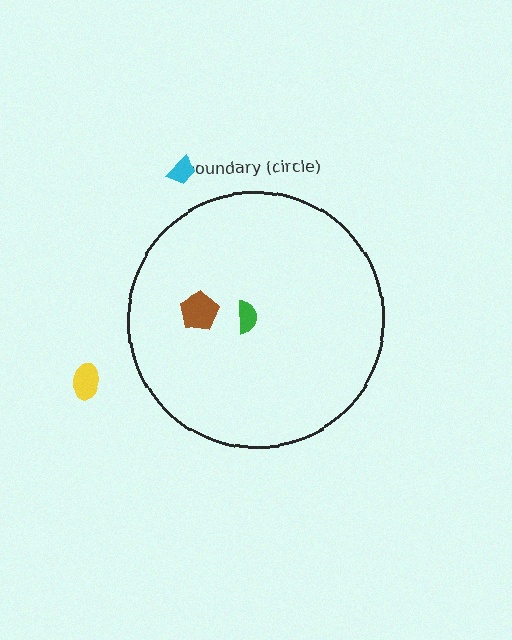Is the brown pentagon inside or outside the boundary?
Inside.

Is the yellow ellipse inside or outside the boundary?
Outside.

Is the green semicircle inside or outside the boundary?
Inside.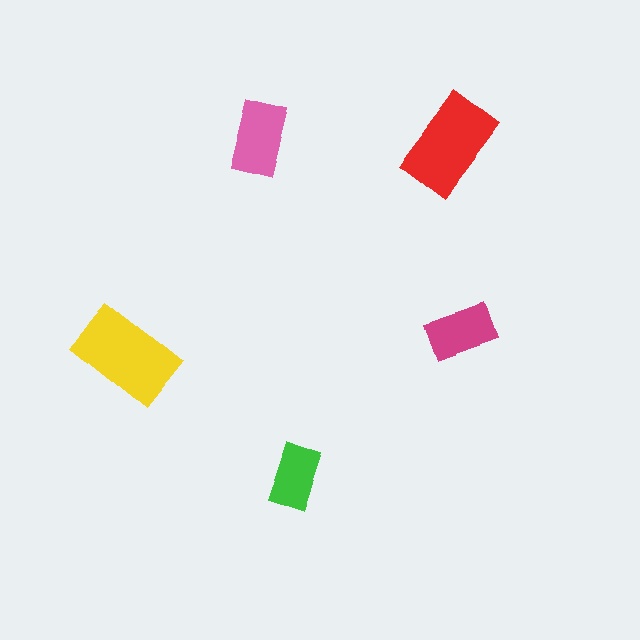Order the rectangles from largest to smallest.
the yellow one, the red one, the pink one, the magenta one, the green one.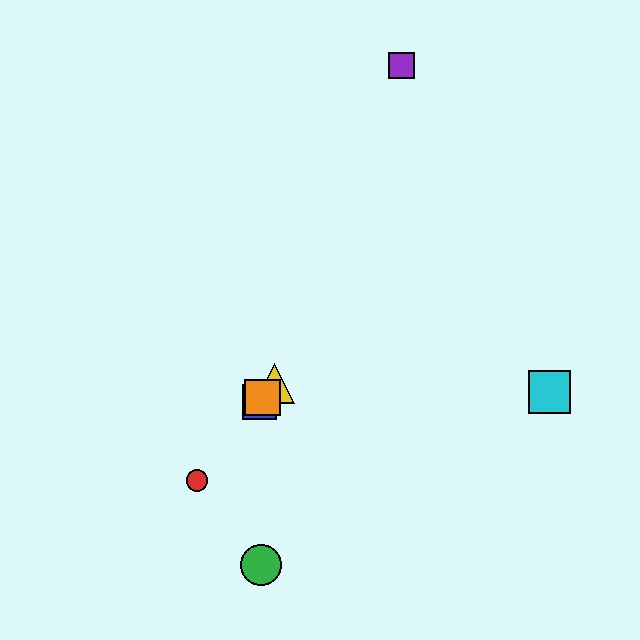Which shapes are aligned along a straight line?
The red circle, the blue square, the yellow triangle, the orange square are aligned along a straight line.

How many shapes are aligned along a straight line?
4 shapes (the red circle, the blue square, the yellow triangle, the orange square) are aligned along a straight line.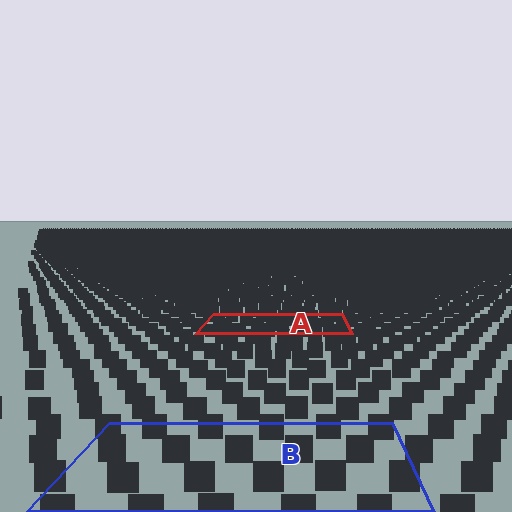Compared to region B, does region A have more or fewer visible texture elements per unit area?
Region A has more texture elements per unit area — they are packed more densely because it is farther away.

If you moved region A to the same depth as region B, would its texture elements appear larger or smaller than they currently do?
They would appear larger. At a closer depth, the same texture elements are projected at a bigger on-screen size.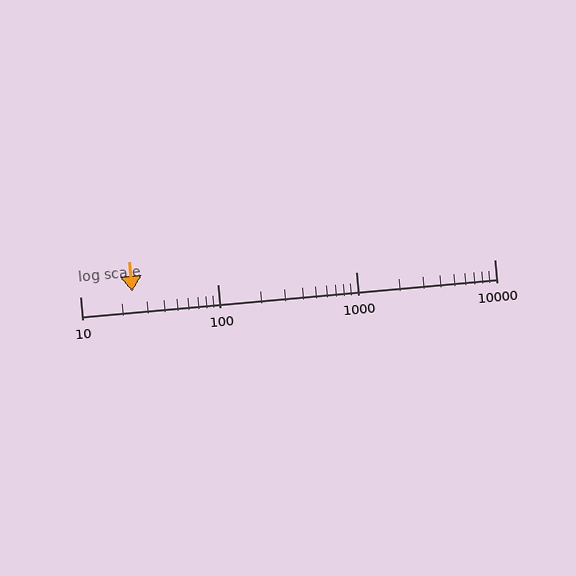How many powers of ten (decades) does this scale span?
The scale spans 3 decades, from 10 to 10000.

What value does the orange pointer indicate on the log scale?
The pointer indicates approximately 24.